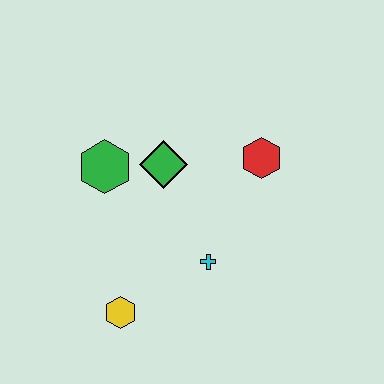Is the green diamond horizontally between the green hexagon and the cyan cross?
Yes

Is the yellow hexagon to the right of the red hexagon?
No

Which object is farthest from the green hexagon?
The red hexagon is farthest from the green hexagon.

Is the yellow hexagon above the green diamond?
No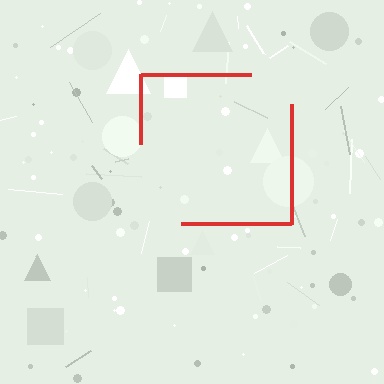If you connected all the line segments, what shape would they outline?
They would outline a square.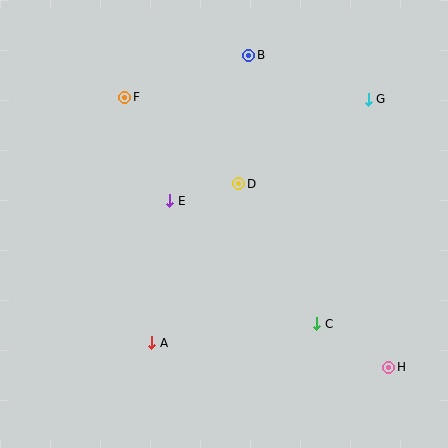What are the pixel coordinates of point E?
Point E is at (170, 201).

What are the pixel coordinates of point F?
Point F is at (125, 97).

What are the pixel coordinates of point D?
Point D is at (239, 184).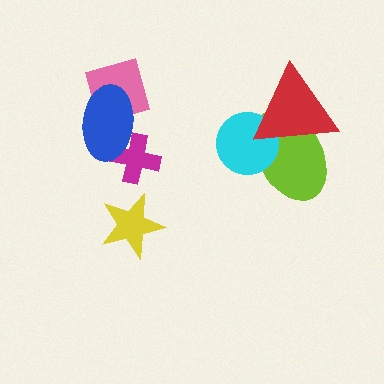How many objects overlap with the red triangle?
2 objects overlap with the red triangle.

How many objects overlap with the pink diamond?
1 object overlaps with the pink diamond.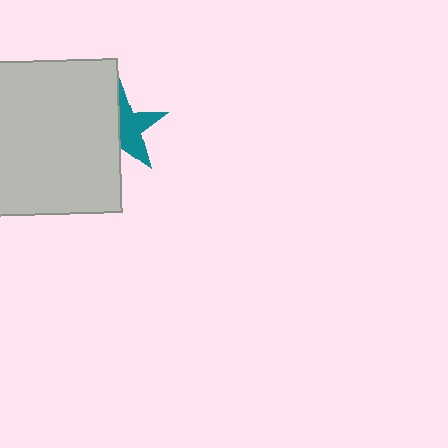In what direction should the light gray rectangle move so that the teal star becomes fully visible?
The light gray rectangle should move left. That is the shortest direction to clear the overlap and leave the teal star fully visible.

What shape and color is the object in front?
The object in front is a light gray rectangle.